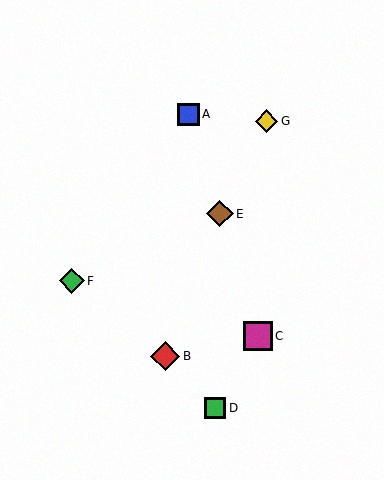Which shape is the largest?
The red diamond (labeled B) is the largest.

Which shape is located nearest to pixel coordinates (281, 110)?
The yellow diamond (labeled G) at (267, 121) is nearest to that location.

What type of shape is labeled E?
Shape E is a brown diamond.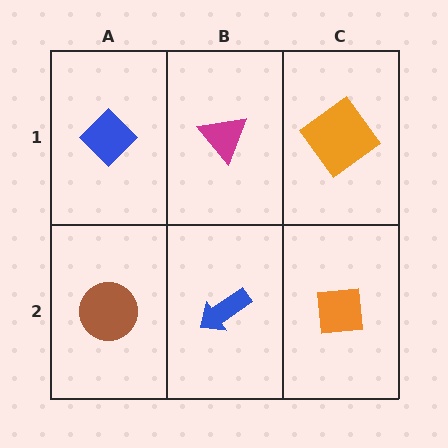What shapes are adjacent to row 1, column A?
A brown circle (row 2, column A), a magenta triangle (row 1, column B).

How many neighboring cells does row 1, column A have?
2.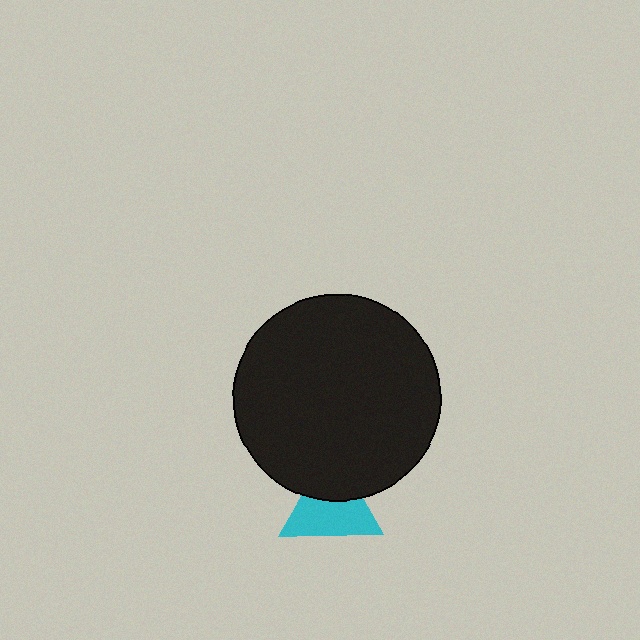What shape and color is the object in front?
The object in front is a black circle.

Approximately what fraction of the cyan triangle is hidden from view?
Roughly 38% of the cyan triangle is hidden behind the black circle.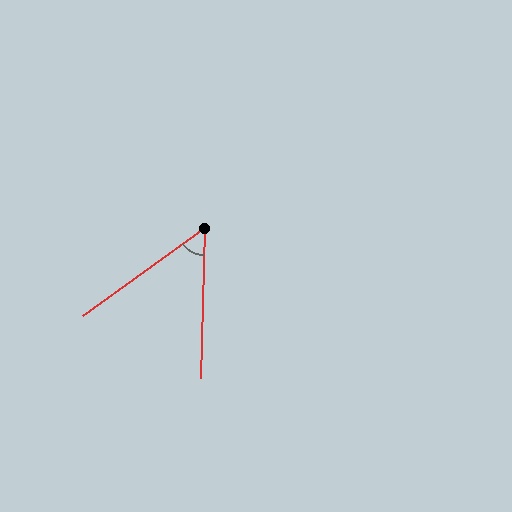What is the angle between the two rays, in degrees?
Approximately 53 degrees.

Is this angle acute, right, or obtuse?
It is acute.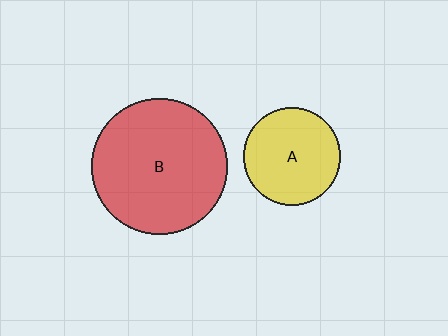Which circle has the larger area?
Circle B (red).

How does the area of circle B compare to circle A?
Approximately 1.9 times.